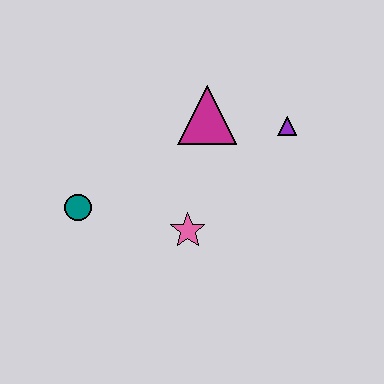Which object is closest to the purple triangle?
The magenta triangle is closest to the purple triangle.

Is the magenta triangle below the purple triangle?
No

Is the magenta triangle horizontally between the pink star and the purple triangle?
Yes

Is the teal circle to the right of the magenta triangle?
No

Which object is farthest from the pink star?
The purple triangle is farthest from the pink star.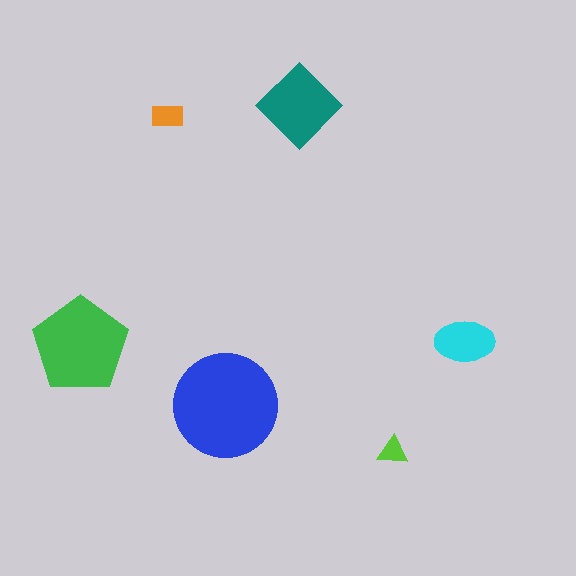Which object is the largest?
The blue circle.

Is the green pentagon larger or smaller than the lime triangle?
Larger.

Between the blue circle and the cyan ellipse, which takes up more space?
The blue circle.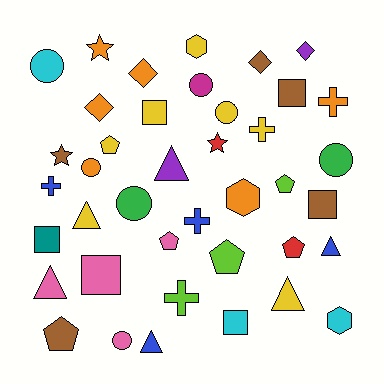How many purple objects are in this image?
There are 2 purple objects.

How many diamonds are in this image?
There are 4 diamonds.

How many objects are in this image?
There are 40 objects.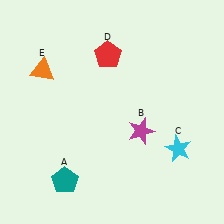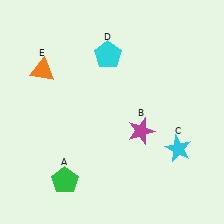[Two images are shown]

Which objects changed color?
A changed from teal to green. D changed from red to cyan.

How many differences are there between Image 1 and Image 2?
There are 2 differences between the two images.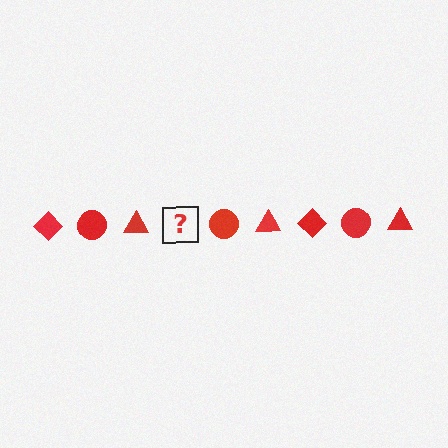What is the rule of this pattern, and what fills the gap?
The rule is that the pattern cycles through diamond, circle, triangle shapes in red. The gap should be filled with a red diamond.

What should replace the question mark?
The question mark should be replaced with a red diamond.